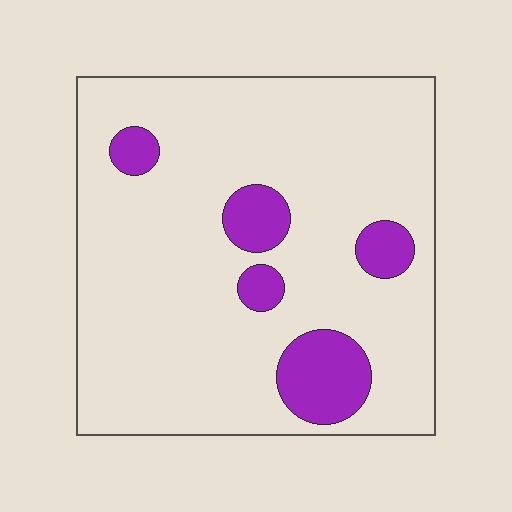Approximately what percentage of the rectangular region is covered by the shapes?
Approximately 15%.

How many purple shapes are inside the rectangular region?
5.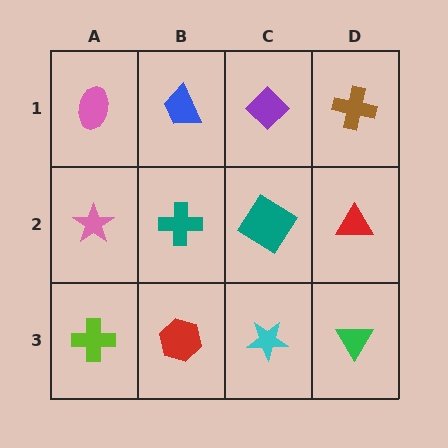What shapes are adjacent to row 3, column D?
A red triangle (row 2, column D), a cyan star (row 3, column C).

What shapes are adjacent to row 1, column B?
A teal cross (row 2, column B), a pink ellipse (row 1, column A), a purple diamond (row 1, column C).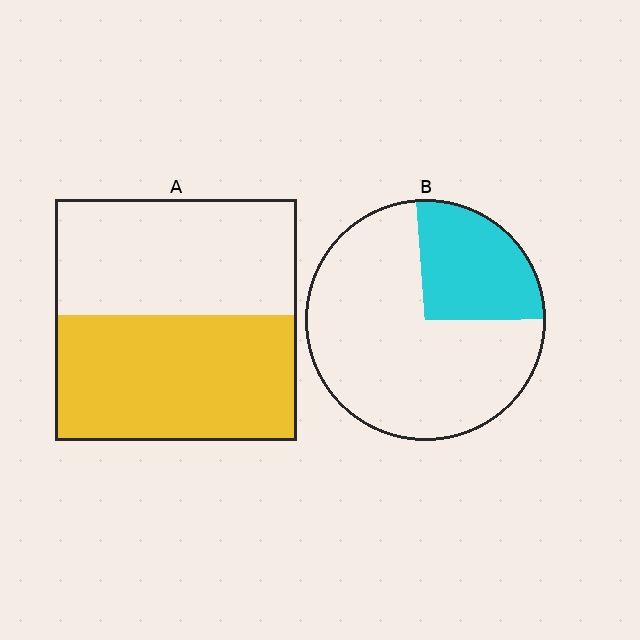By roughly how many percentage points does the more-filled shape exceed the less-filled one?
By roughly 25 percentage points (A over B).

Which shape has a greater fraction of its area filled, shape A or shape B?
Shape A.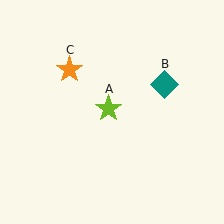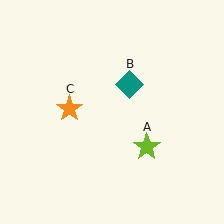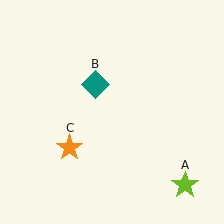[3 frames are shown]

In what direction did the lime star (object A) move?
The lime star (object A) moved down and to the right.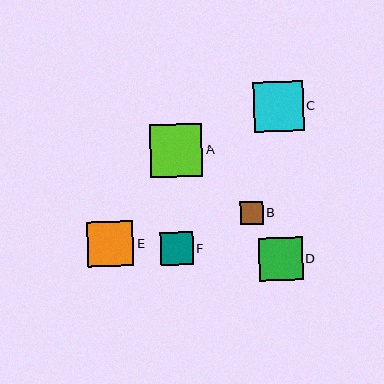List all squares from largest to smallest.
From largest to smallest: A, C, E, D, F, B.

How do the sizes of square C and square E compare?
Square C and square E are approximately the same size.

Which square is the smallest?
Square B is the smallest with a size of approximately 23 pixels.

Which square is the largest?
Square A is the largest with a size of approximately 53 pixels.